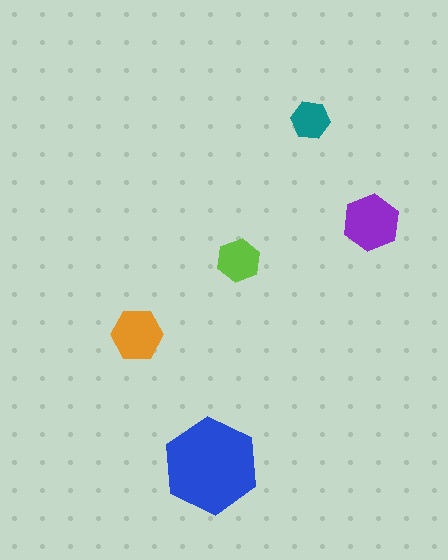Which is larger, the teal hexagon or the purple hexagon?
The purple one.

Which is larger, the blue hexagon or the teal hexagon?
The blue one.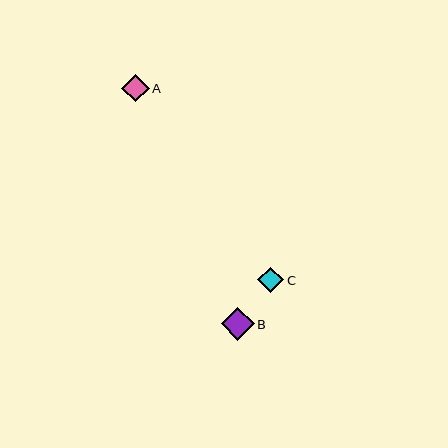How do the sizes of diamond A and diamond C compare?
Diamond A and diamond C are approximately the same size.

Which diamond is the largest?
Diamond B is the largest with a size of approximately 32 pixels.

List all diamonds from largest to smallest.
From largest to smallest: B, A, C.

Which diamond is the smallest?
Diamond C is the smallest with a size of approximately 26 pixels.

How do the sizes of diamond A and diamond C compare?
Diamond A and diamond C are approximately the same size.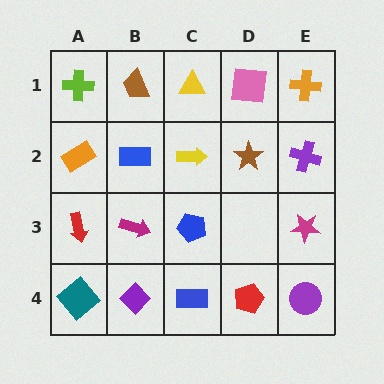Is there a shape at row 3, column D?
No, that cell is empty.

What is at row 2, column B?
A blue rectangle.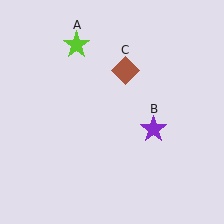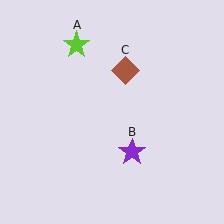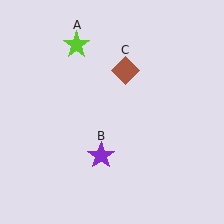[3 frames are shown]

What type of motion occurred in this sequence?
The purple star (object B) rotated clockwise around the center of the scene.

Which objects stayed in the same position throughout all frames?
Lime star (object A) and brown diamond (object C) remained stationary.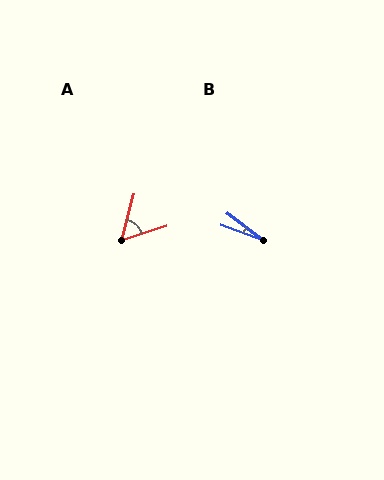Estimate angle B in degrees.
Approximately 17 degrees.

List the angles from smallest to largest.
B (17°), A (57°).